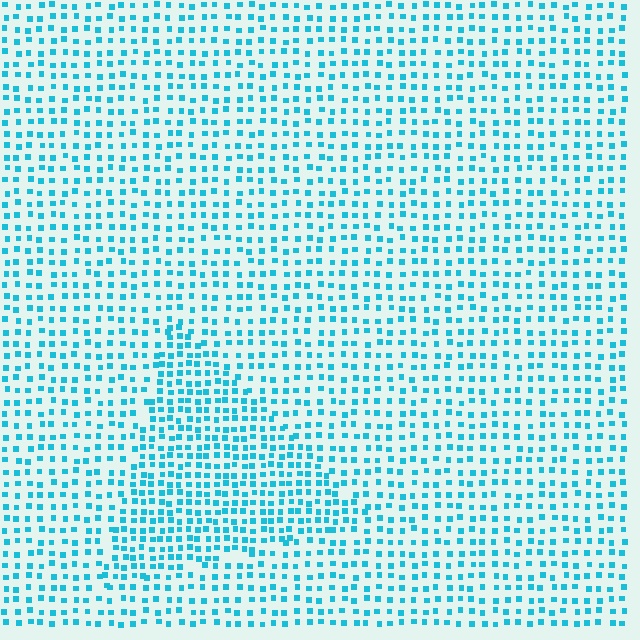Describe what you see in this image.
The image contains small cyan elements arranged at two different densities. A triangle-shaped region is visible where the elements are more densely packed than the surrounding area.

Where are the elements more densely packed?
The elements are more densely packed inside the triangle boundary.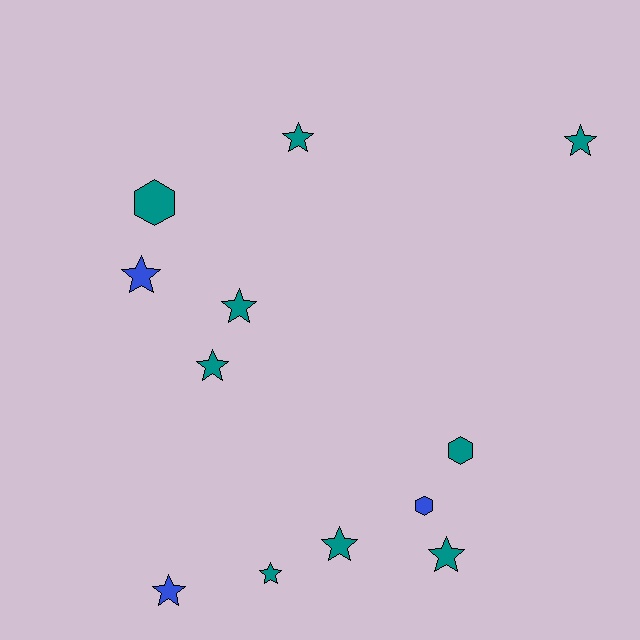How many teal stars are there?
There are 7 teal stars.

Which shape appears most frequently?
Star, with 9 objects.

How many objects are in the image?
There are 12 objects.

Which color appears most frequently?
Teal, with 9 objects.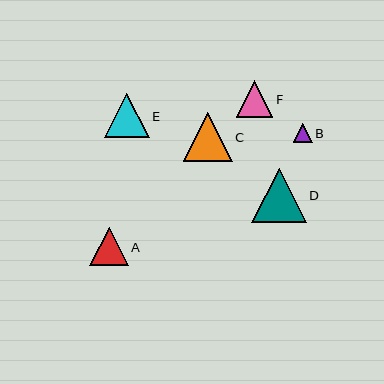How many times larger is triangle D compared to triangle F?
Triangle D is approximately 1.5 times the size of triangle F.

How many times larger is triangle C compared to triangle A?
Triangle C is approximately 1.3 times the size of triangle A.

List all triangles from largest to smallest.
From largest to smallest: D, C, E, A, F, B.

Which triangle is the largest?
Triangle D is the largest with a size of approximately 54 pixels.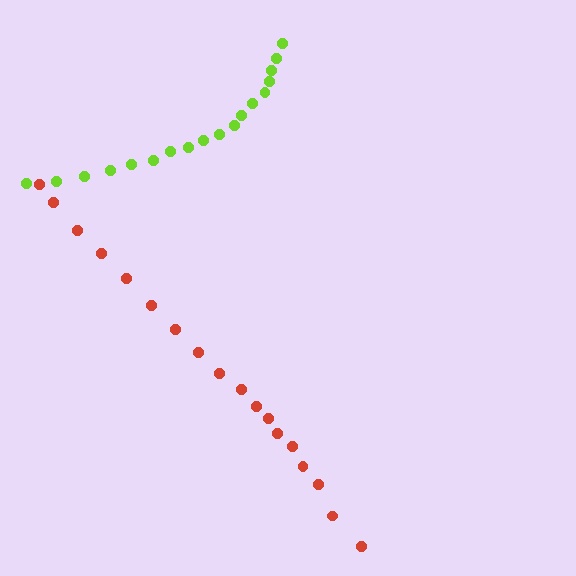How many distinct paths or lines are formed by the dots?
There are 2 distinct paths.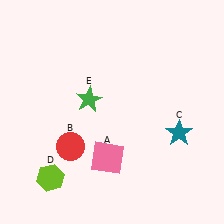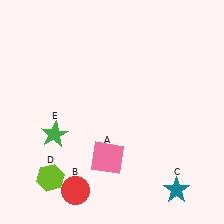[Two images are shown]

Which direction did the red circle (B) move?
The red circle (B) moved down.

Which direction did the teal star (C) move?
The teal star (C) moved down.